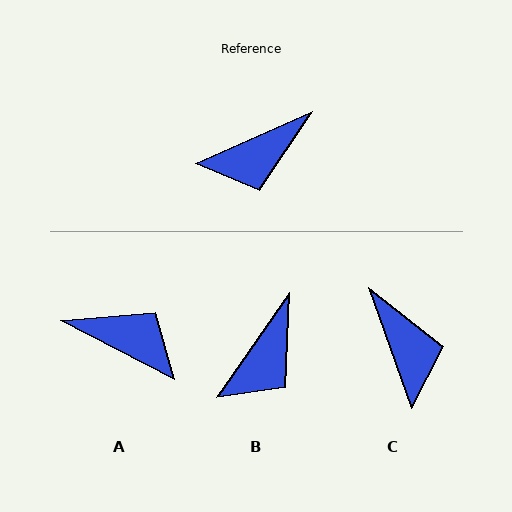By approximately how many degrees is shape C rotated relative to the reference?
Approximately 85 degrees counter-clockwise.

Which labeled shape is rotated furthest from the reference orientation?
A, about 128 degrees away.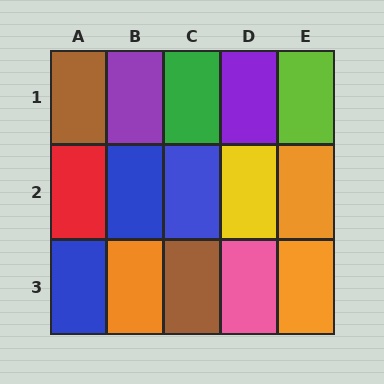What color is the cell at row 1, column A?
Brown.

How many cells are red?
1 cell is red.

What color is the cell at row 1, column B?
Purple.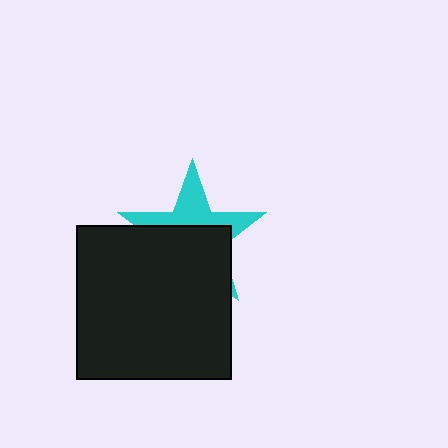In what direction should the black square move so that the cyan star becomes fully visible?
The black square should move down. That is the shortest direction to clear the overlap and leave the cyan star fully visible.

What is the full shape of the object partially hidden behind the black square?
The partially hidden object is a cyan star.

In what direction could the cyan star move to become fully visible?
The cyan star could move up. That would shift it out from behind the black square entirely.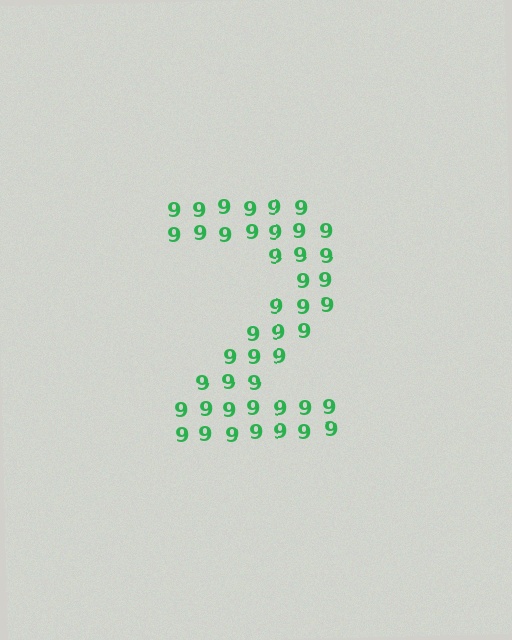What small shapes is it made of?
It is made of small digit 9's.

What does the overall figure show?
The overall figure shows the digit 2.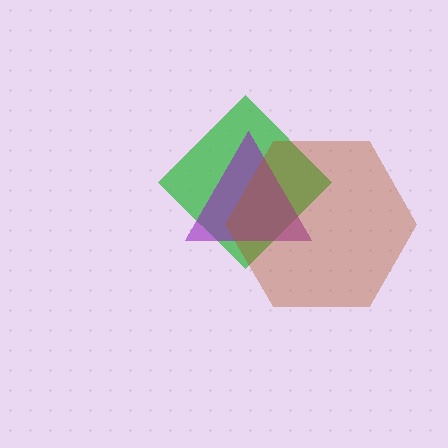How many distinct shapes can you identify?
There are 3 distinct shapes: a green diamond, a purple triangle, a brown hexagon.